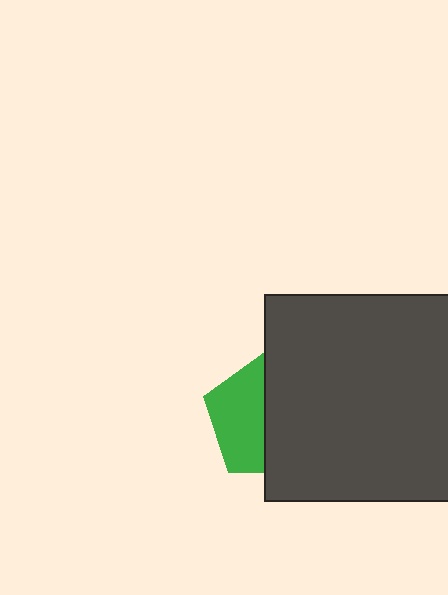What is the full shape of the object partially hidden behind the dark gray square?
The partially hidden object is a green pentagon.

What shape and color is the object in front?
The object in front is a dark gray square.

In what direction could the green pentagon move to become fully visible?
The green pentagon could move left. That would shift it out from behind the dark gray square entirely.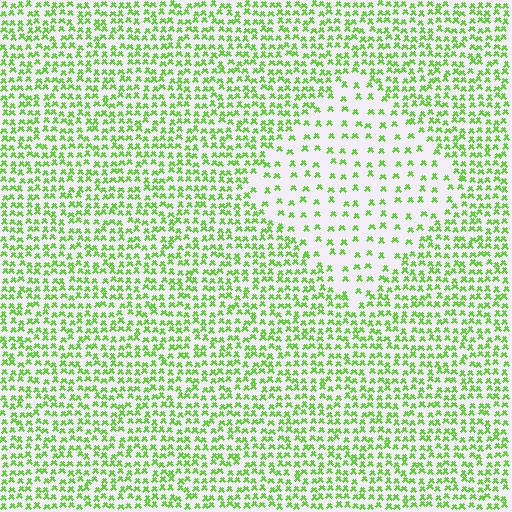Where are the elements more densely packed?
The elements are more densely packed outside the diamond boundary.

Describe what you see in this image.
The image contains small lime elements arranged at two different densities. A diamond-shaped region is visible where the elements are less densely packed than the surrounding area.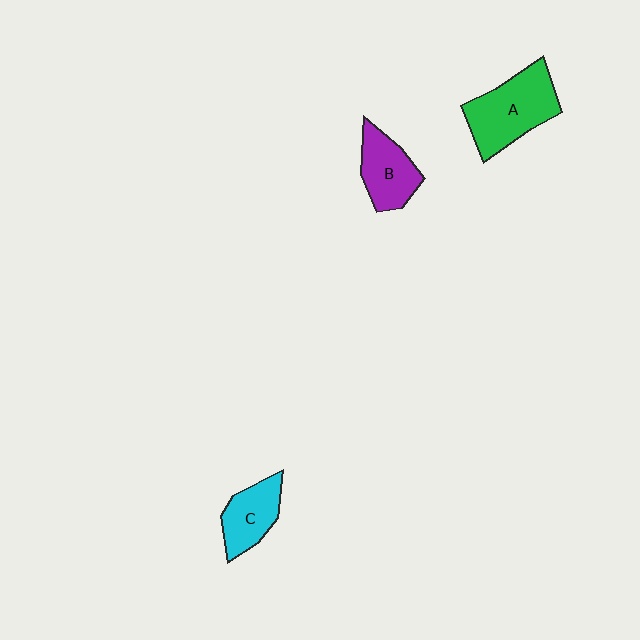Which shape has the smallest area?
Shape C (cyan).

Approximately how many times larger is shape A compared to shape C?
Approximately 1.6 times.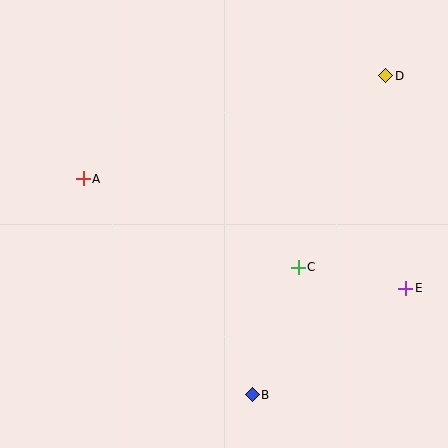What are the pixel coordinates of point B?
Point B is at (252, 395).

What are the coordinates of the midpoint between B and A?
The midpoint between B and A is at (168, 287).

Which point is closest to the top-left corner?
Point A is closest to the top-left corner.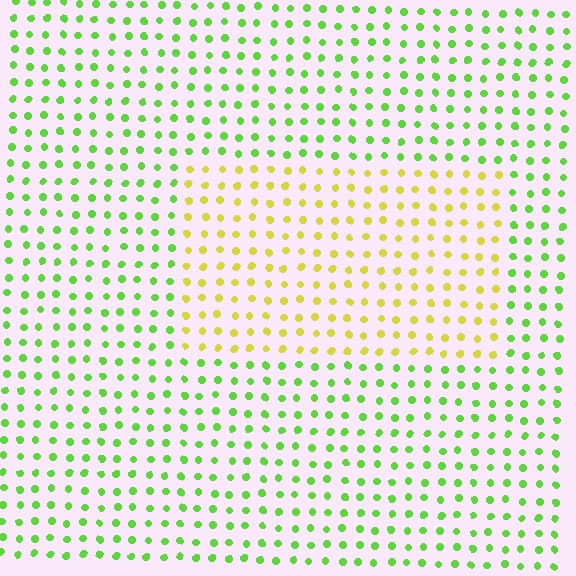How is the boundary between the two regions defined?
The boundary is defined purely by a slight shift in hue (about 47 degrees). Spacing, size, and orientation are identical on both sides.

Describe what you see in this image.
The image is filled with small lime elements in a uniform arrangement. A rectangle-shaped region is visible where the elements are tinted to a slightly different hue, forming a subtle color boundary.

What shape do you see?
I see a rectangle.